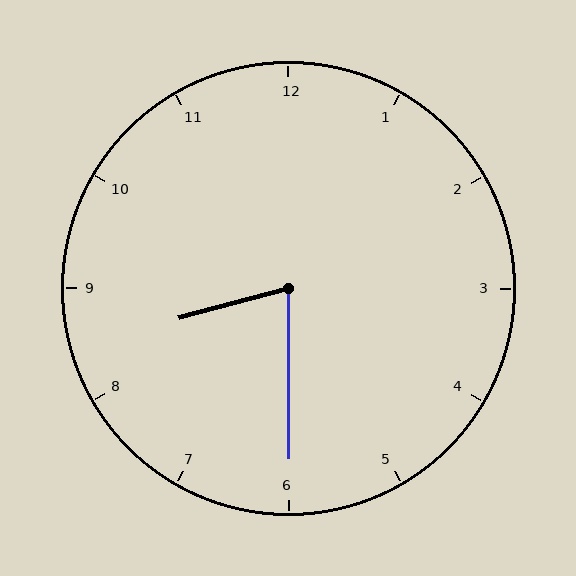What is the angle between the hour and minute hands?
Approximately 75 degrees.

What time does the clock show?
8:30.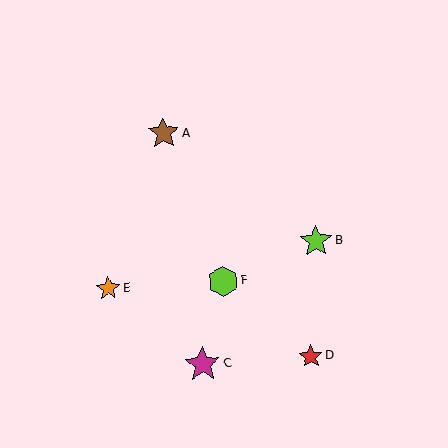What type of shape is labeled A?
Shape A is a brown star.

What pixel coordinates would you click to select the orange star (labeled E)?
Click at (108, 288) to select the orange star E.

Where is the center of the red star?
The center of the red star is at (311, 357).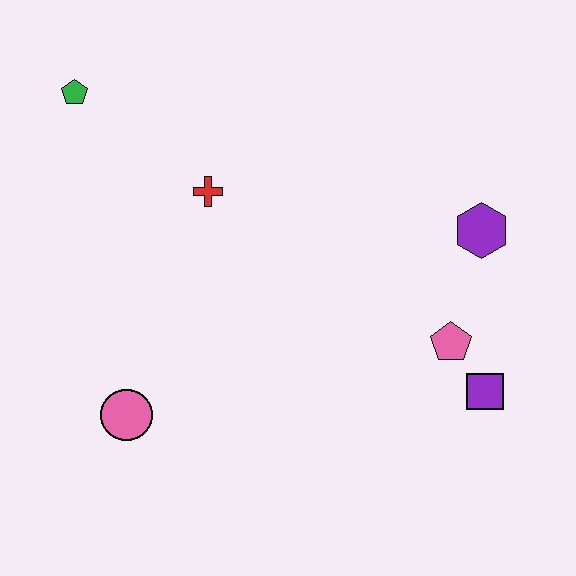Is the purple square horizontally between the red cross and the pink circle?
No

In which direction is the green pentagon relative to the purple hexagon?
The green pentagon is to the left of the purple hexagon.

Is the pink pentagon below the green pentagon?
Yes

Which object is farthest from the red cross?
The purple square is farthest from the red cross.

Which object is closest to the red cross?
The green pentagon is closest to the red cross.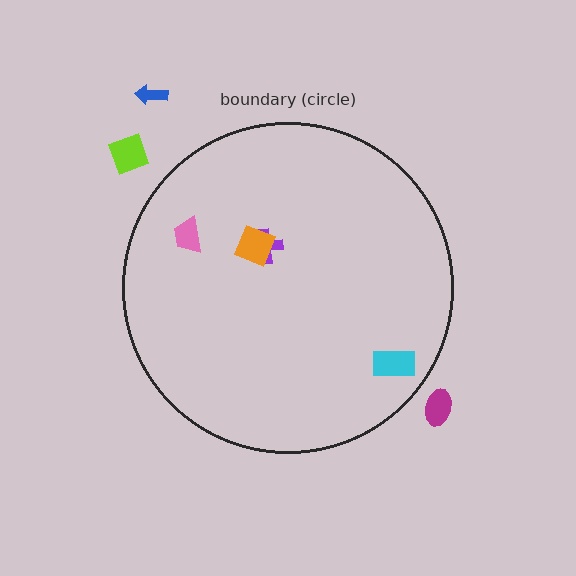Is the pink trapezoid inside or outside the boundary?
Inside.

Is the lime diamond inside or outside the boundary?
Outside.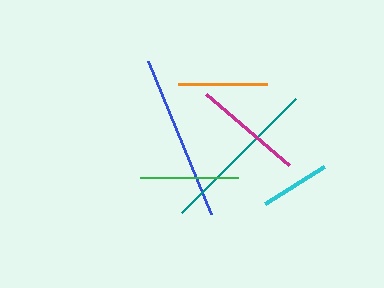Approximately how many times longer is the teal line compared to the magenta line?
The teal line is approximately 1.5 times the length of the magenta line.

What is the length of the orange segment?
The orange segment is approximately 90 pixels long.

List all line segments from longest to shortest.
From longest to shortest: blue, teal, magenta, green, orange, cyan.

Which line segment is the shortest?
The cyan line is the shortest at approximately 70 pixels.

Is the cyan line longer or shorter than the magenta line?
The magenta line is longer than the cyan line.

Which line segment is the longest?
The blue line is the longest at approximately 165 pixels.